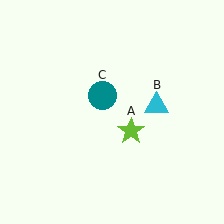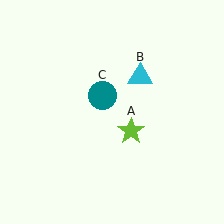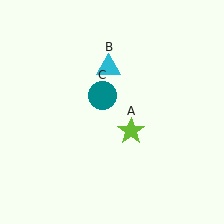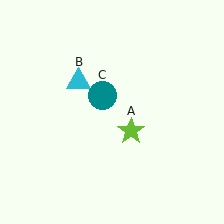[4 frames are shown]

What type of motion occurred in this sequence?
The cyan triangle (object B) rotated counterclockwise around the center of the scene.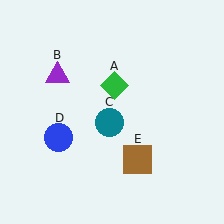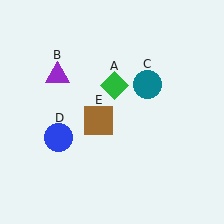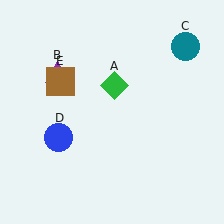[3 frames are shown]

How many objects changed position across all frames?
2 objects changed position: teal circle (object C), brown square (object E).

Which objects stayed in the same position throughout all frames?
Green diamond (object A) and purple triangle (object B) and blue circle (object D) remained stationary.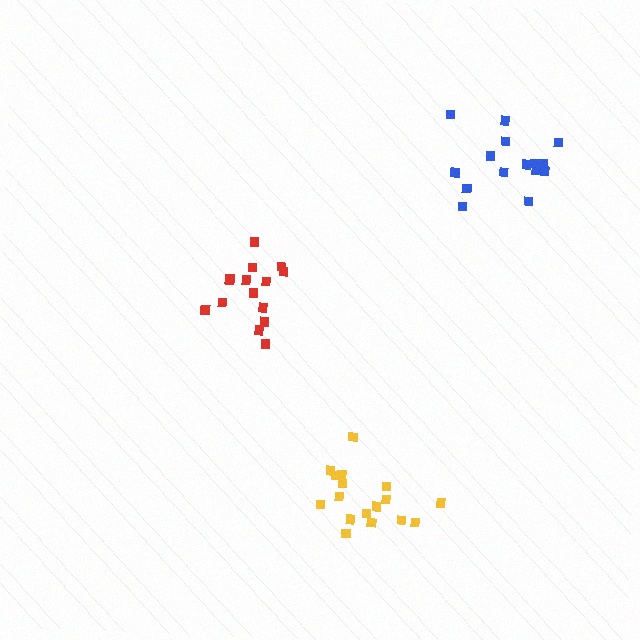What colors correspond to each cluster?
The clusters are colored: red, blue, yellow.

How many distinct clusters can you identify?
There are 3 distinct clusters.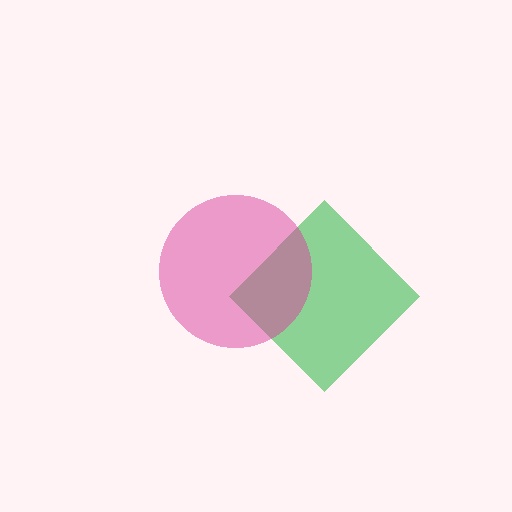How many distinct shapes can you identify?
There are 2 distinct shapes: a green diamond, a magenta circle.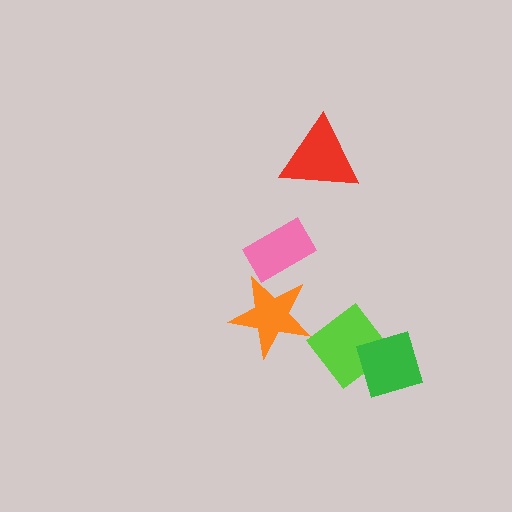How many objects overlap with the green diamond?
1 object overlaps with the green diamond.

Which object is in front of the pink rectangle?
The orange star is in front of the pink rectangle.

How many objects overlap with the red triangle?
0 objects overlap with the red triangle.